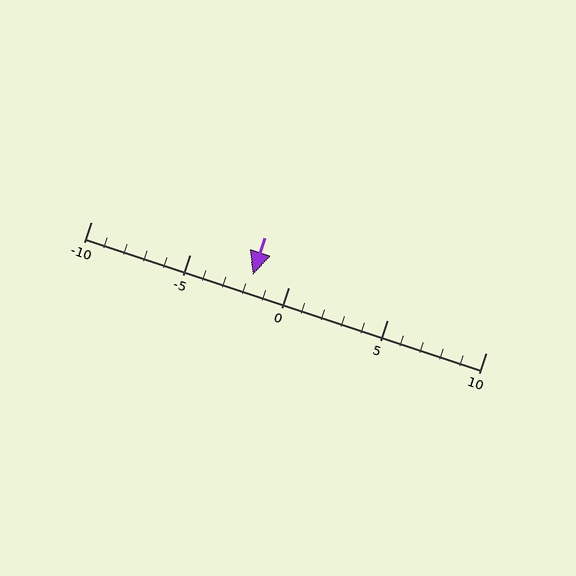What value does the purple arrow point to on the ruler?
The purple arrow points to approximately -2.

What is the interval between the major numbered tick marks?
The major tick marks are spaced 5 units apart.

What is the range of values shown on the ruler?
The ruler shows values from -10 to 10.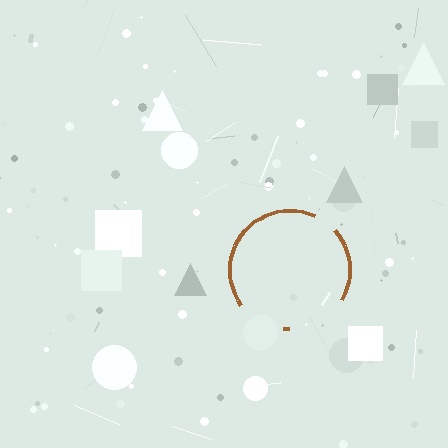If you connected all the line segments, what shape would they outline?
They would outline a circle.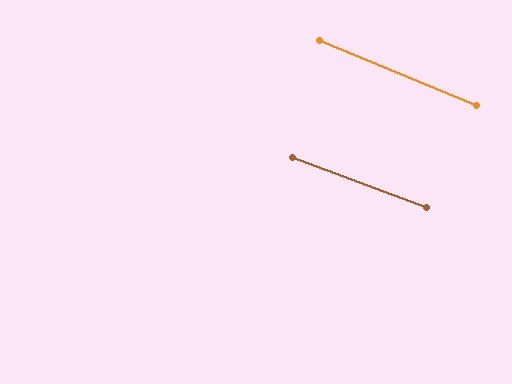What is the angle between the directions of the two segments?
Approximately 2 degrees.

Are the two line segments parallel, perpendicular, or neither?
Parallel — their directions differ by only 1.7°.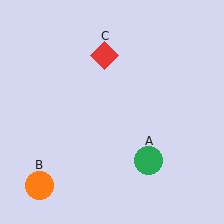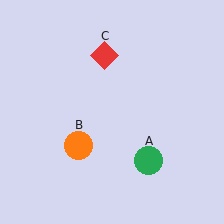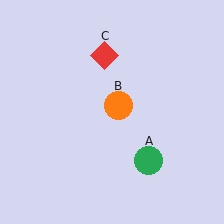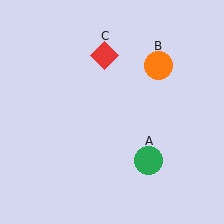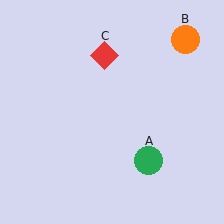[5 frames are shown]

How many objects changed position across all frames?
1 object changed position: orange circle (object B).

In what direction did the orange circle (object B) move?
The orange circle (object B) moved up and to the right.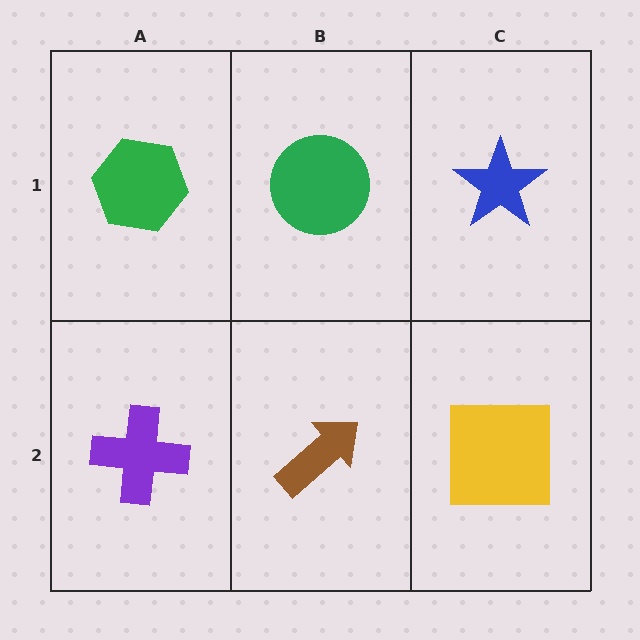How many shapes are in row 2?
3 shapes.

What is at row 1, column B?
A green circle.